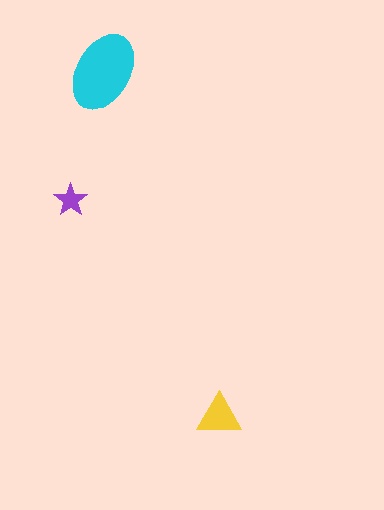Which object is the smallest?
The purple star.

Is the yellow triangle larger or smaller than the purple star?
Larger.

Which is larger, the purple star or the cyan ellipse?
The cyan ellipse.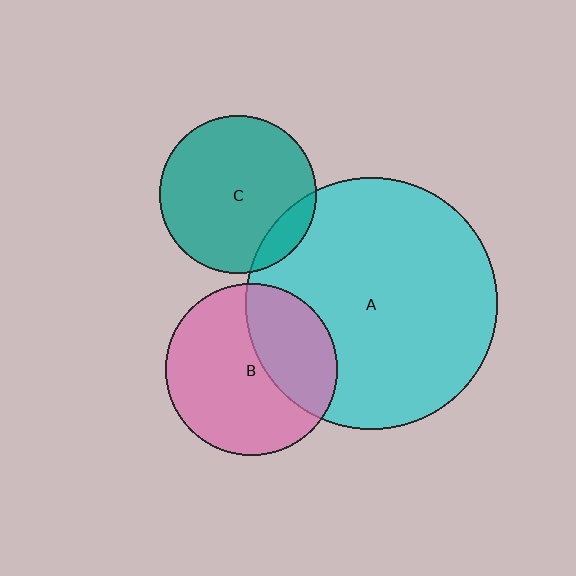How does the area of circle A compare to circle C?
Approximately 2.6 times.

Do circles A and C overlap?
Yes.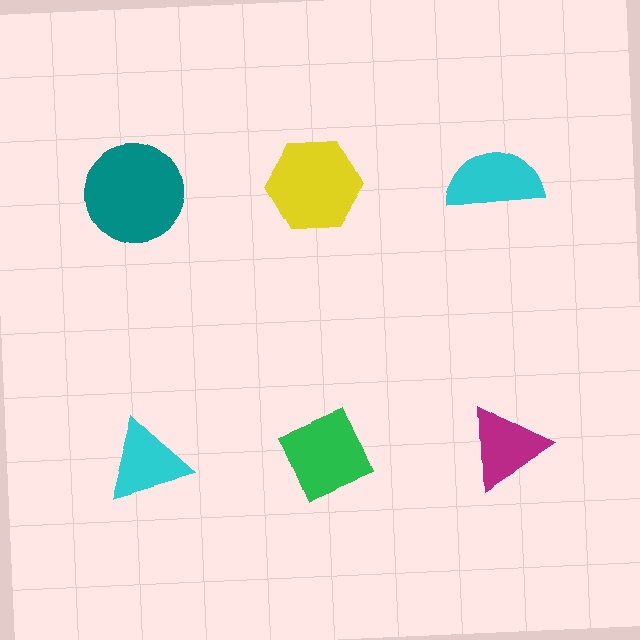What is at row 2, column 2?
A green diamond.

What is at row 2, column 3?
A magenta triangle.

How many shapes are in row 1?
3 shapes.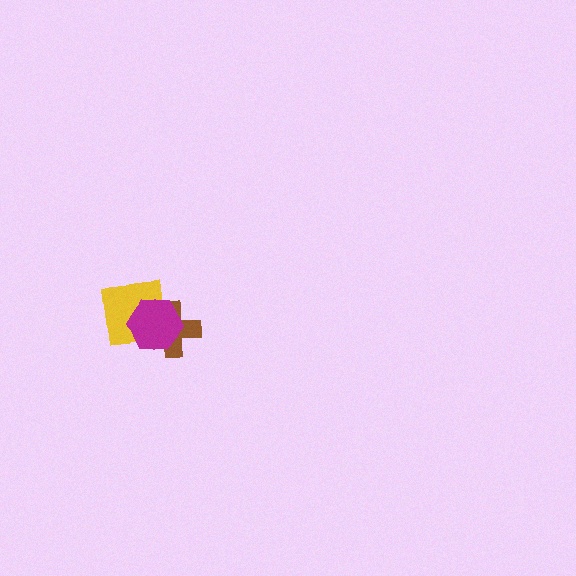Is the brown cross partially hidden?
Yes, it is partially covered by another shape.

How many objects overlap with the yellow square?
2 objects overlap with the yellow square.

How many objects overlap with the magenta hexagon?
2 objects overlap with the magenta hexagon.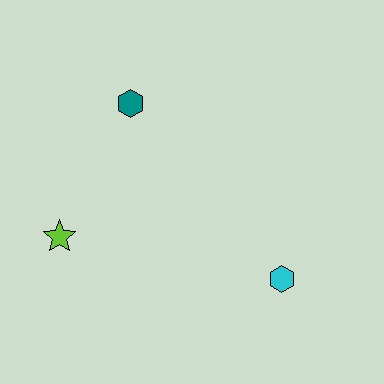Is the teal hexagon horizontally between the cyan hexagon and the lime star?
Yes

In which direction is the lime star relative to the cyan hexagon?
The lime star is to the left of the cyan hexagon.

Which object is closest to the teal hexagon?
The lime star is closest to the teal hexagon.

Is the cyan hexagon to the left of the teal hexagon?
No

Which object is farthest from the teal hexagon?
The cyan hexagon is farthest from the teal hexagon.